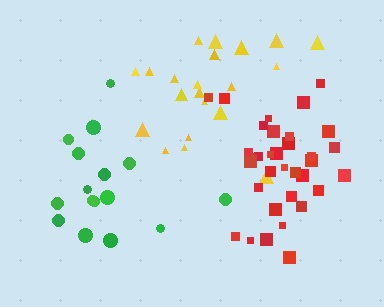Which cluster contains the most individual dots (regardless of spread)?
Red (34).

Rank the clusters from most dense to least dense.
red, green, yellow.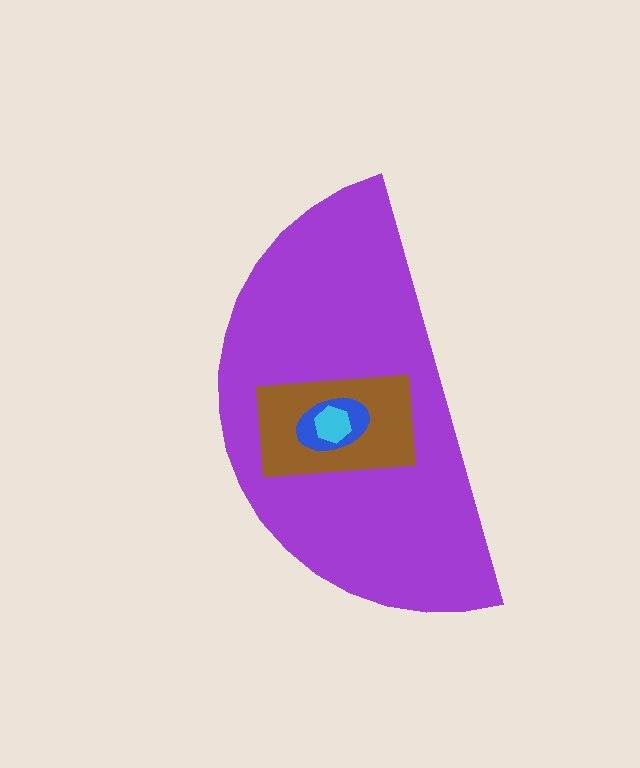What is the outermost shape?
The purple semicircle.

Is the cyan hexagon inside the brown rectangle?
Yes.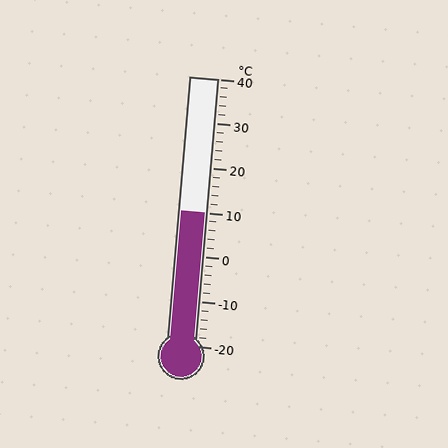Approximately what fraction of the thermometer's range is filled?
The thermometer is filled to approximately 50% of its range.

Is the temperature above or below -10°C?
The temperature is above -10°C.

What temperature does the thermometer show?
The thermometer shows approximately 10°C.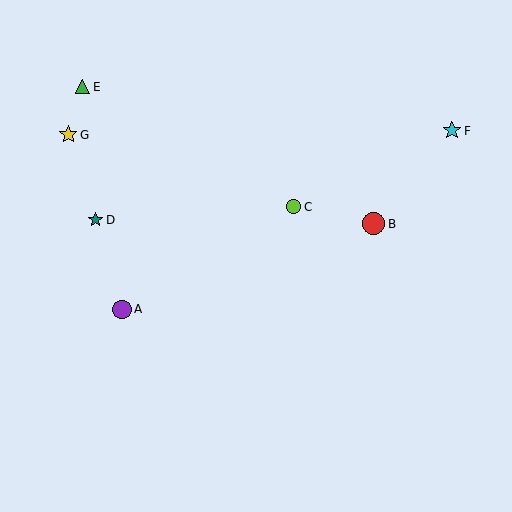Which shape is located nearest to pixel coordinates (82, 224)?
The teal star (labeled D) at (96, 220) is nearest to that location.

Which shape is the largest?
The red circle (labeled B) is the largest.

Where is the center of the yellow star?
The center of the yellow star is at (68, 135).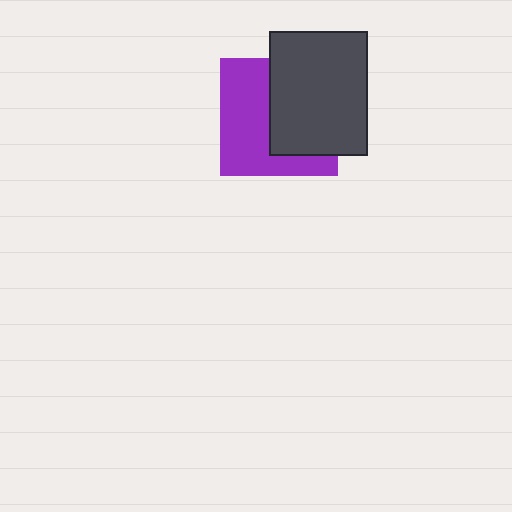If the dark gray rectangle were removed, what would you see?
You would see the complete purple square.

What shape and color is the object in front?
The object in front is a dark gray rectangle.